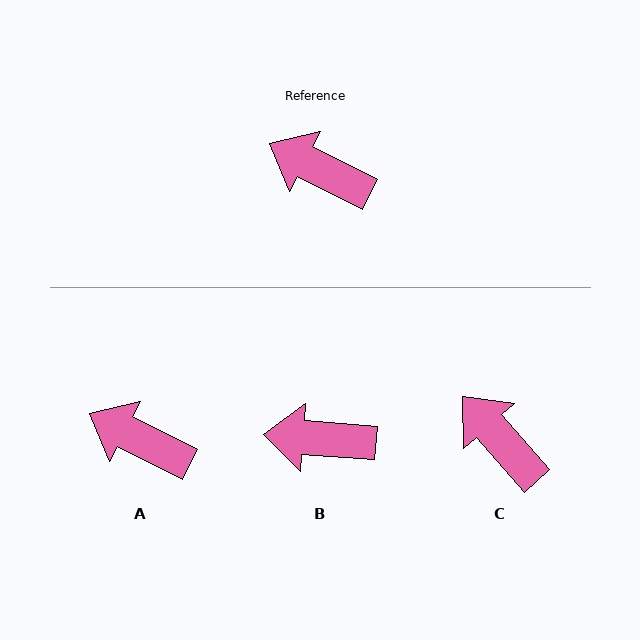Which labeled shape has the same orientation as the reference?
A.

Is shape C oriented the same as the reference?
No, it is off by about 22 degrees.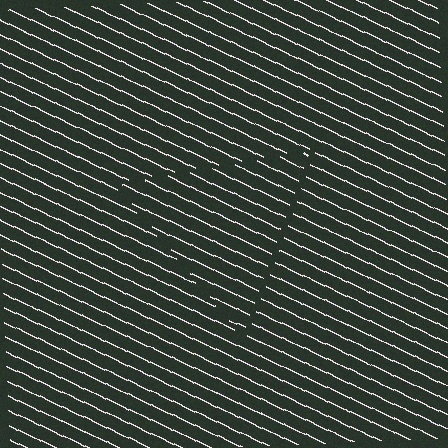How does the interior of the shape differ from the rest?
The interior of the shape contains the same grating, shifted by half a period — the contour is defined by the phase discontinuity where line-ends from the inner and outer gratings abut.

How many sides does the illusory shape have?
3 sides — the line-ends trace a triangle.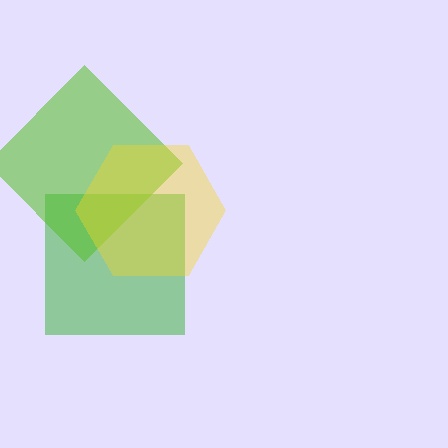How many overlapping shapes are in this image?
There are 3 overlapping shapes in the image.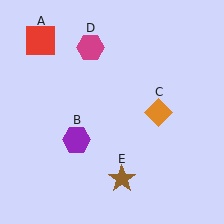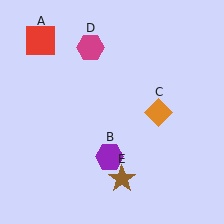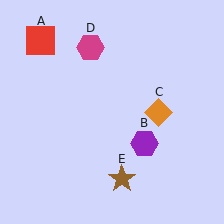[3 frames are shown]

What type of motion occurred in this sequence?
The purple hexagon (object B) rotated counterclockwise around the center of the scene.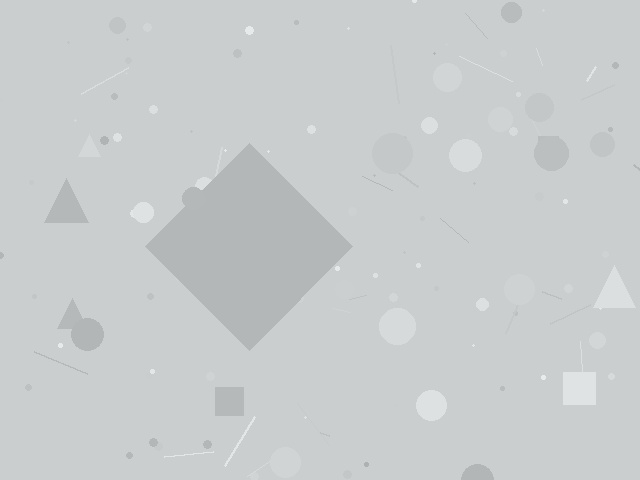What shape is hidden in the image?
A diamond is hidden in the image.